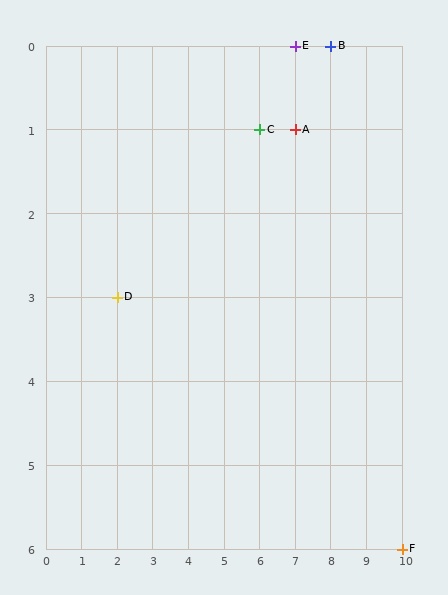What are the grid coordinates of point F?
Point F is at grid coordinates (10, 6).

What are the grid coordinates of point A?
Point A is at grid coordinates (7, 1).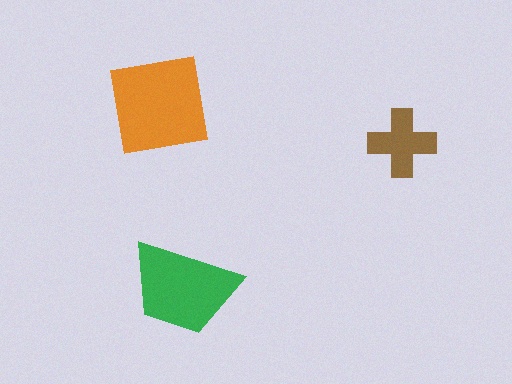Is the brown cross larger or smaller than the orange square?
Smaller.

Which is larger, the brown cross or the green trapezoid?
The green trapezoid.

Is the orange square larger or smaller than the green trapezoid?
Larger.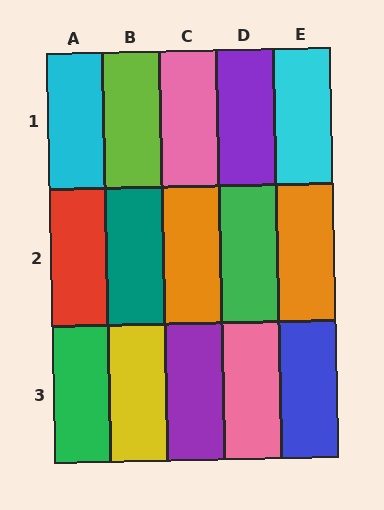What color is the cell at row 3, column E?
Blue.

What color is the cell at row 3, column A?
Green.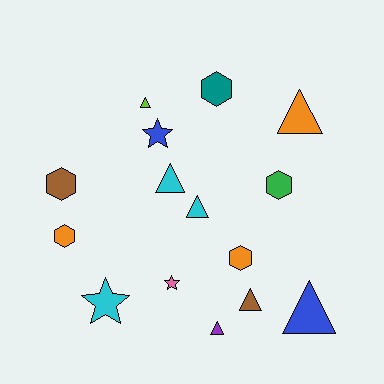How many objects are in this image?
There are 15 objects.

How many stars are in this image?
There are 3 stars.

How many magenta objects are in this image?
There are no magenta objects.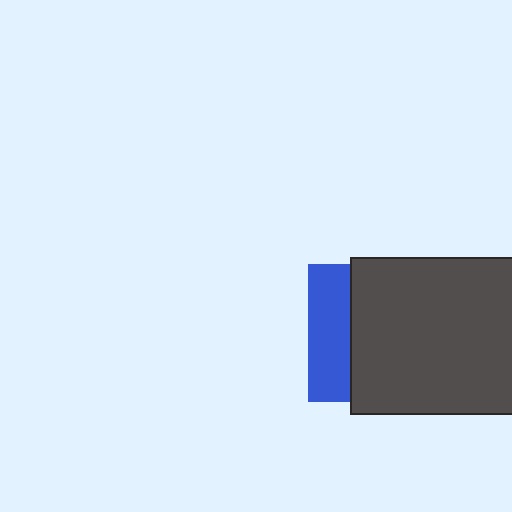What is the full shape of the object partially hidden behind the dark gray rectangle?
The partially hidden object is a blue square.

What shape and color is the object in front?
The object in front is a dark gray rectangle.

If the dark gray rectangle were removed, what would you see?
You would see the complete blue square.